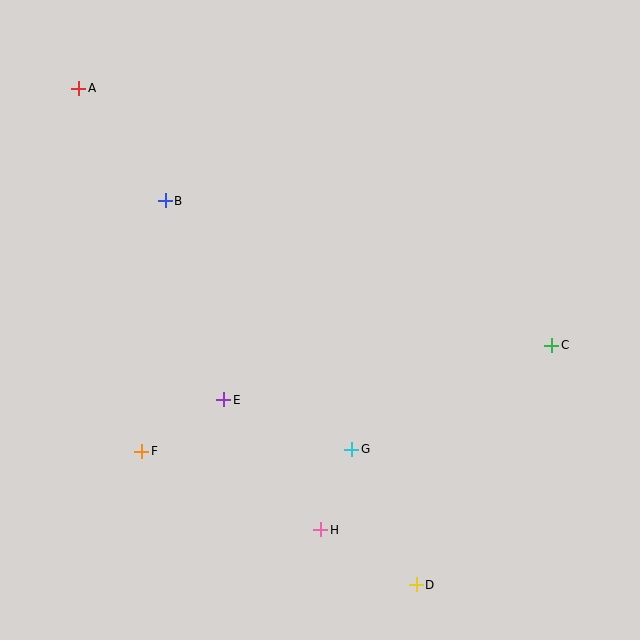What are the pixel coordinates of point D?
Point D is at (416, 585).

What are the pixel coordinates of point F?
Point F is at (142, 451).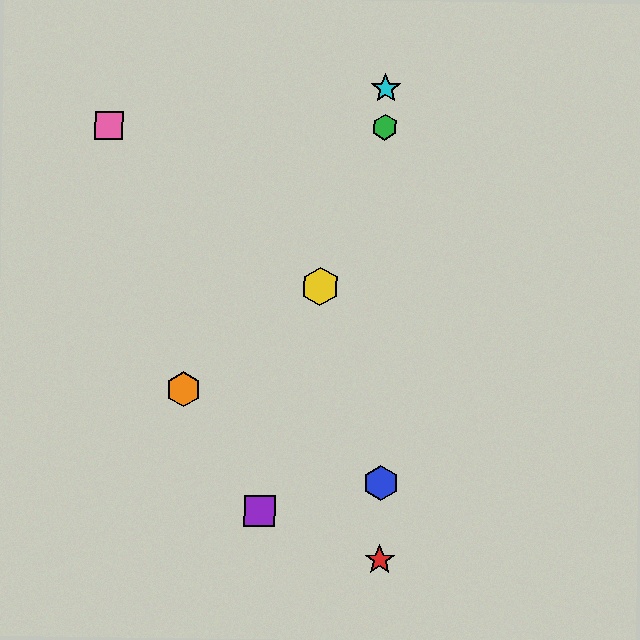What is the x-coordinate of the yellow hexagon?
The yellow hexagon is at x≈320.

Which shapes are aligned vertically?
The red star, the blue hexagon, the green hexagon, the cyan star are aligned vertically.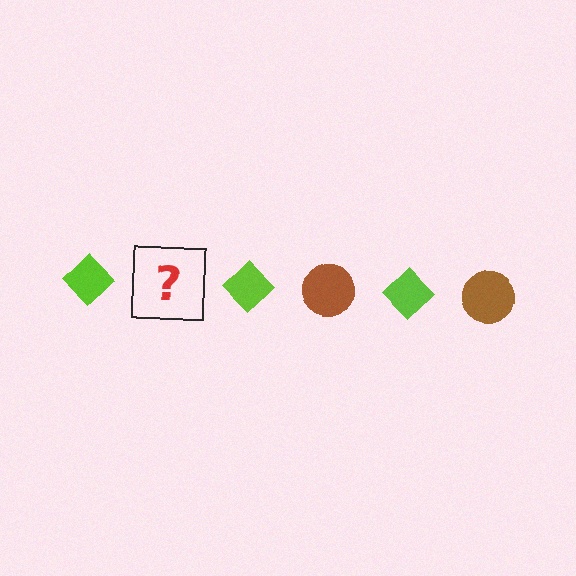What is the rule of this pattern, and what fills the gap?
The rule is that the pattern alternates between lime diamond and brown circle. The gap should be filled with a brown circle.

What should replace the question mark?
The question mark should be replaced with a brown circle.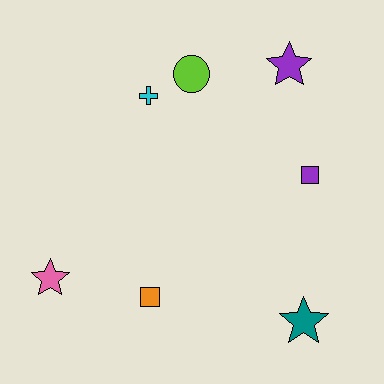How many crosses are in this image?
There is 1 cross.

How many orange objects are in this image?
There is 1 orange object.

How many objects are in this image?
There are 7 objects.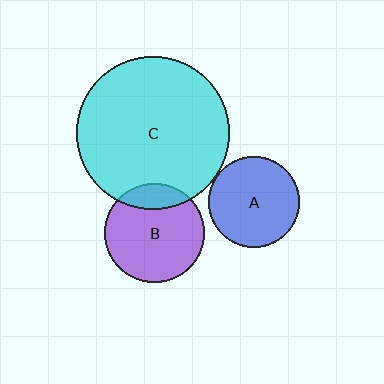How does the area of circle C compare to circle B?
Approximately 2.3 times.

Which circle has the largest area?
Circle C (cyan).